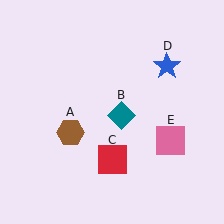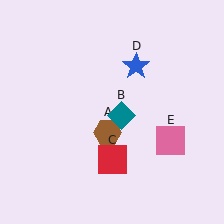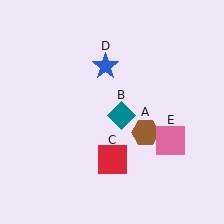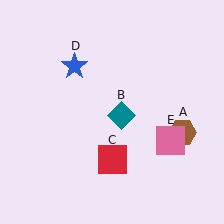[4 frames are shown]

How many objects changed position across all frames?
2 objects changed position: brown hexagon (object A), blue star (object D).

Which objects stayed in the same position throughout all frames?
Teal diamond (object B) and red square (object C) and pink square (object E) remained stationary.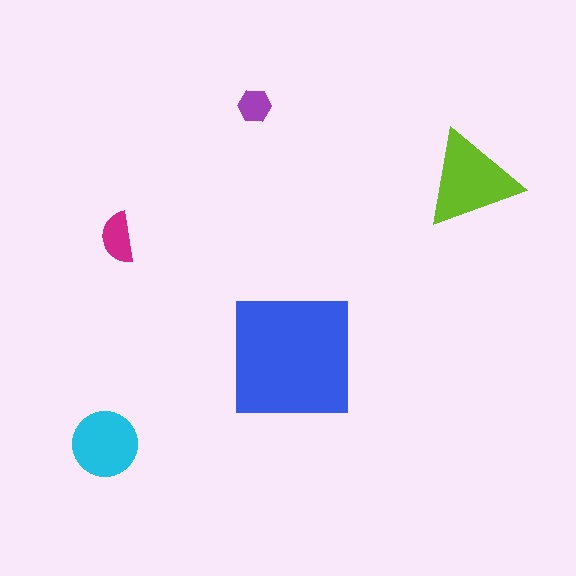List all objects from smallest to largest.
The purple hexagon, the magenta semicircle, the cyan circle, the lime triangle, the blue square.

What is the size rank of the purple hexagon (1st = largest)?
5th.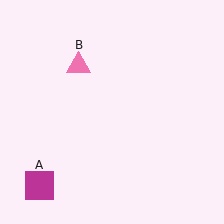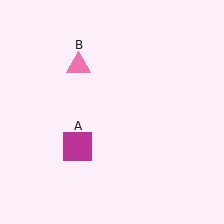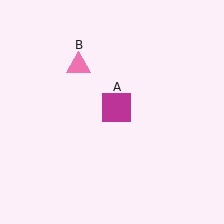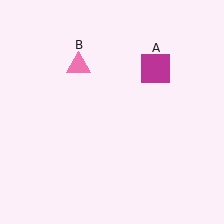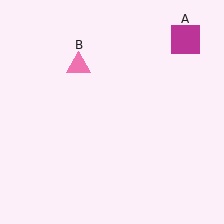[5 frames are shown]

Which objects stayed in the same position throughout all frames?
Pink triangle (object B) remained stationary.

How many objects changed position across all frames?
1 object changed position: magenta square (object A).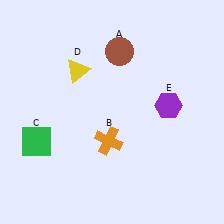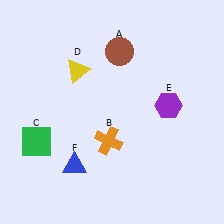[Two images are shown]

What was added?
A blue triangle (F) was added in Image 2.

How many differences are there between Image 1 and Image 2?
There is 1 difference between the two images.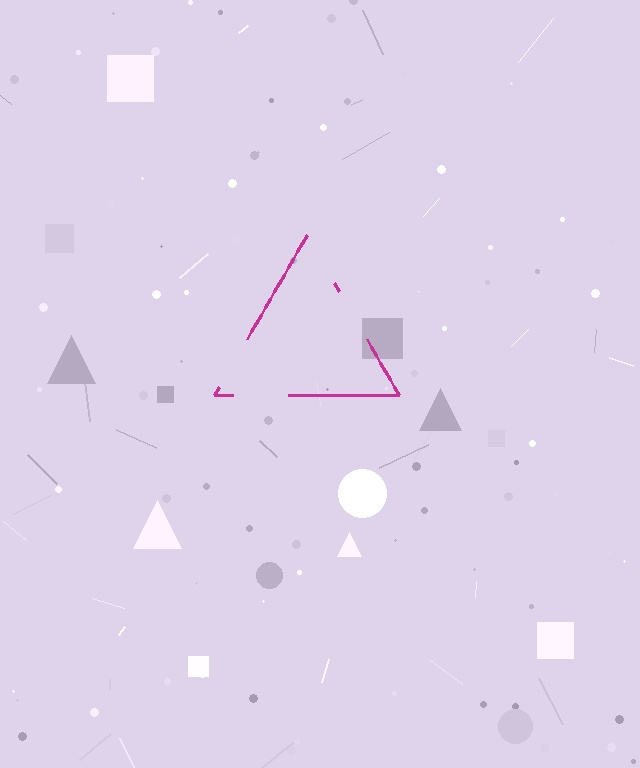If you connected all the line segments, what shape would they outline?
They would outline a triangle.